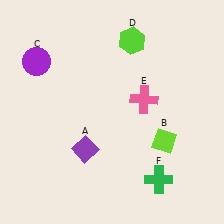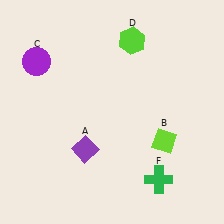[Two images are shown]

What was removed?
The pink cross (E) was removed in Image 2.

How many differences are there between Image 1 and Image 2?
There is 1 difference between the two images.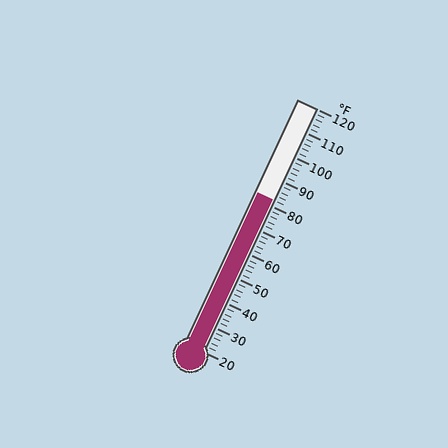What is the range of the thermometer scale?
The thermometer scale ranges from 20°F to 120°F.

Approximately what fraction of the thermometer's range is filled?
The thermometer is filled to approximately 60% of its range.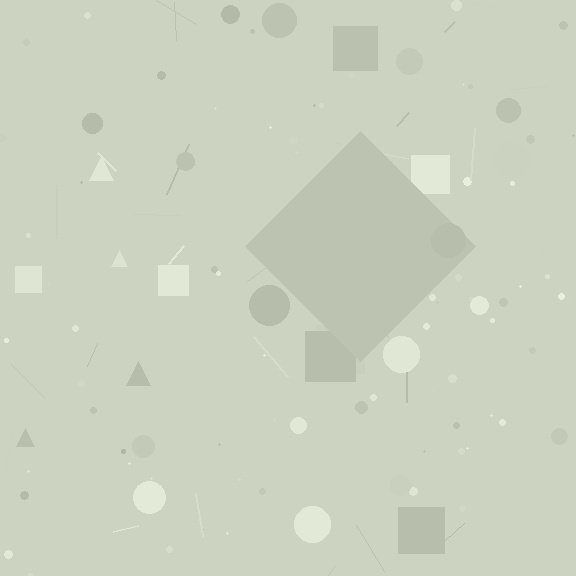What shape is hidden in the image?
A diamond is hidden in the image.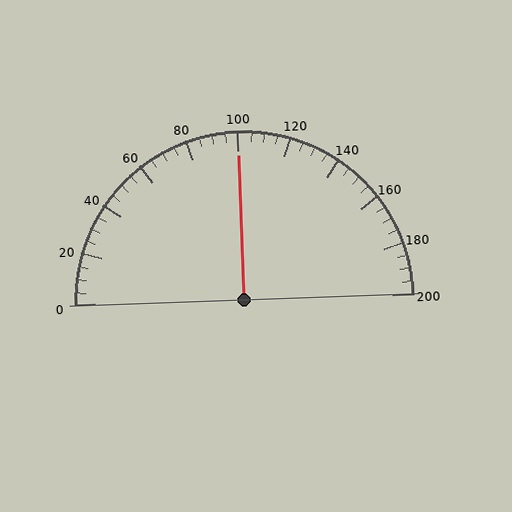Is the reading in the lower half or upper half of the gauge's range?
The reading is in the upper half of the range (0 to 200).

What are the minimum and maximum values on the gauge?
The gauge ranges from 0 to 200.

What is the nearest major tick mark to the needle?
The nearest major tick mark is 100.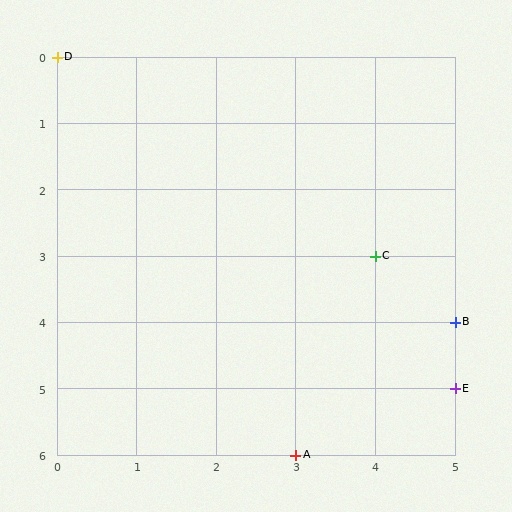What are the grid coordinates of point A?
Point A is at grid coordinates (3, 6).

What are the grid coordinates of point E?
Point E is at grid coordinates (5, 5).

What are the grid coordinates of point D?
Point D is at grid coordinates (0, 0).